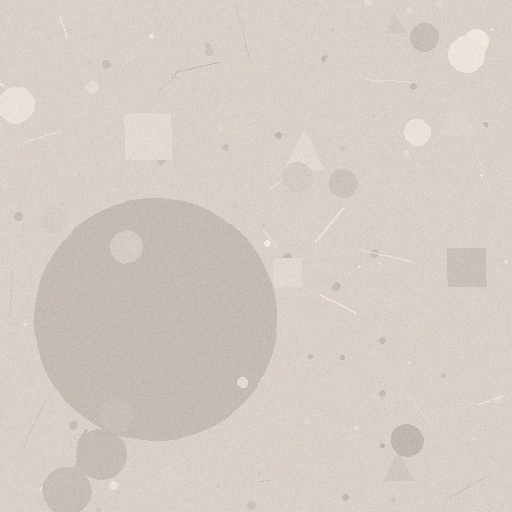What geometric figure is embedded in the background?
A circle is embedded in the background.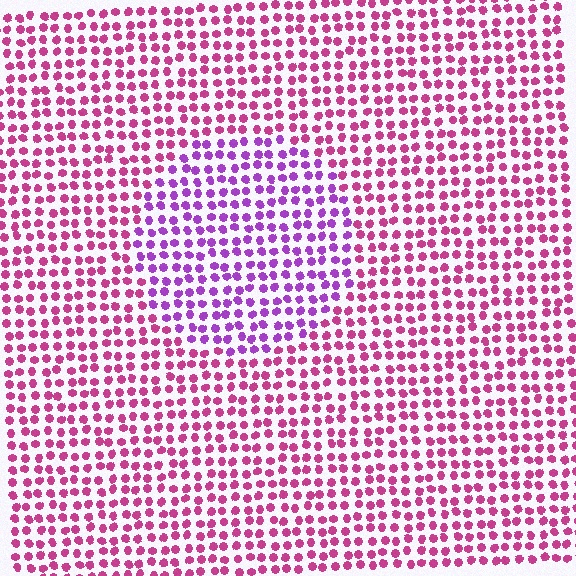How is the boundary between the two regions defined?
The boundary is defined purely by a slight shift in hue (about 39 degrees). Spacing, size, and orientation are identical on both sides.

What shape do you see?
I see a circle.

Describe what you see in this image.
The image is filled with small magenta elements in a uniform arrangement. A circle-shaped region is visible where the elements are tinted to a slightly different hue, forming a subtle color boundary.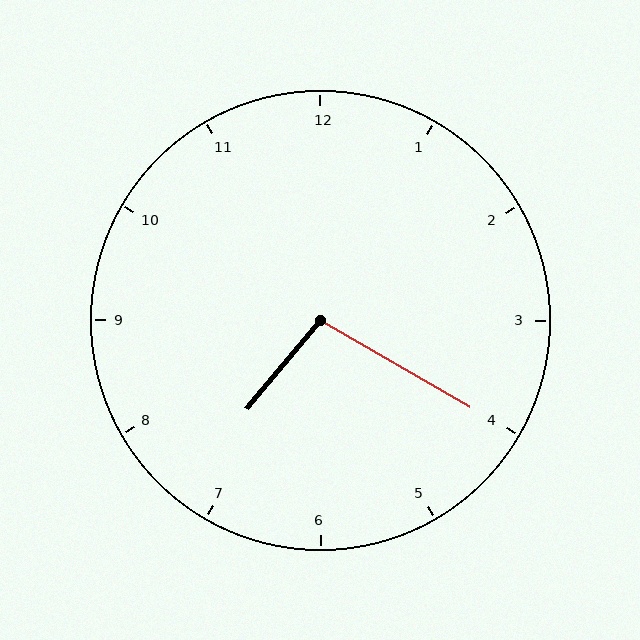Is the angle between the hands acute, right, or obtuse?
It is obtuse.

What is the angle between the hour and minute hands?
Approximately 100 degrees.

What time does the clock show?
7:20.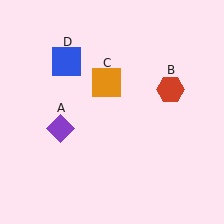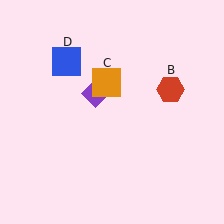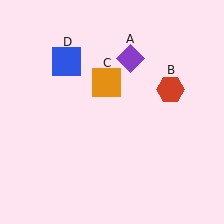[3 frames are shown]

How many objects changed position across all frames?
1 object changed position: purple diamond (object A).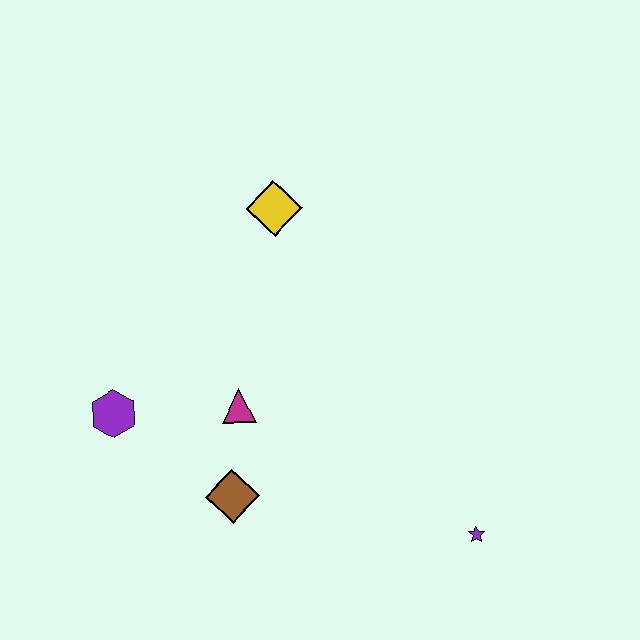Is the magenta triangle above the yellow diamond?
No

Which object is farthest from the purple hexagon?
The purple star is farthest from the purple hexagon.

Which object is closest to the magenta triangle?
The brown diamond is closest to the magenta triangle.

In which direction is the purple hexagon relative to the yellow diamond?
The purple hexagon is below the yellow diamond.